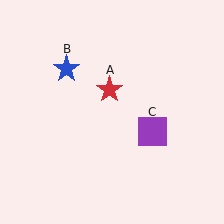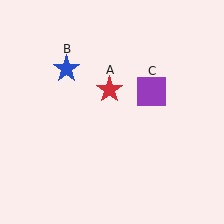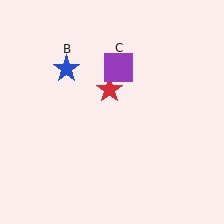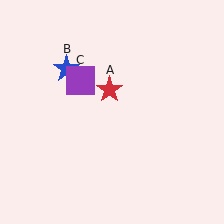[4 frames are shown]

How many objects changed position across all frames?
1 object changed position: purple square (object C).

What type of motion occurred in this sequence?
The purple square (object C) rotated counterclockwise around the center of the scene.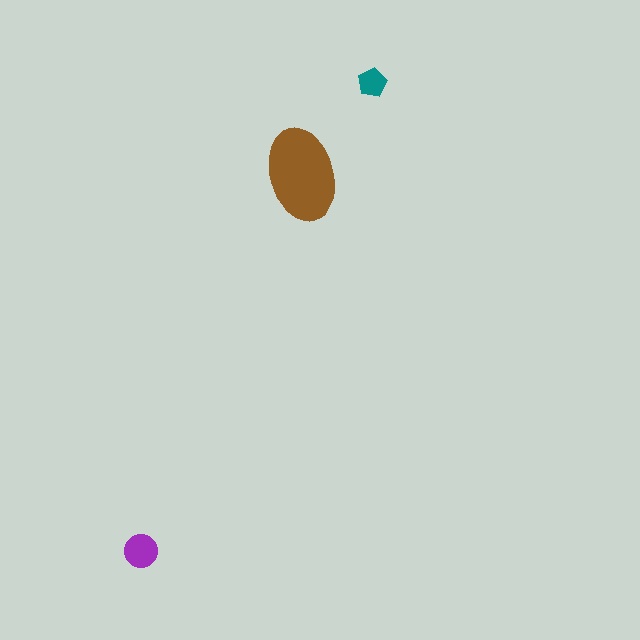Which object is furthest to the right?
The teal pentagon is rightmost.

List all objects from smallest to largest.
The teal pentagon, the purple circle, the brown ellipse.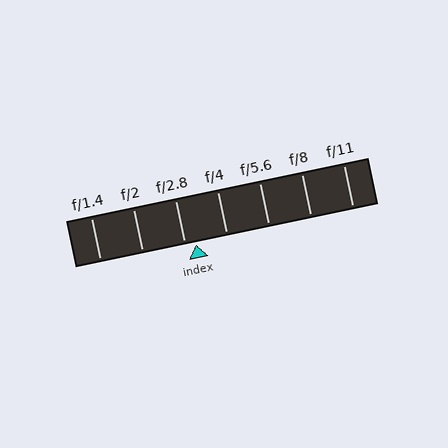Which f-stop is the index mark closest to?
The index mark is closest to f/2.8.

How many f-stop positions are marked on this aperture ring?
There are 7 f-stop positions marked.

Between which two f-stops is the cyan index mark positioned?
The index mark is between f/2.8 and f/4.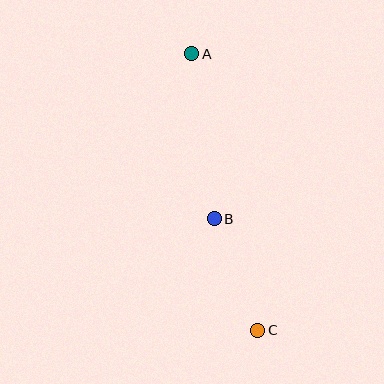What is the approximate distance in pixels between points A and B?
The distance between A and B is approximately 167 pixels.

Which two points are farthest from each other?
Points A and C are farthest from each other.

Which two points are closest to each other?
Points B and C are closest to each other.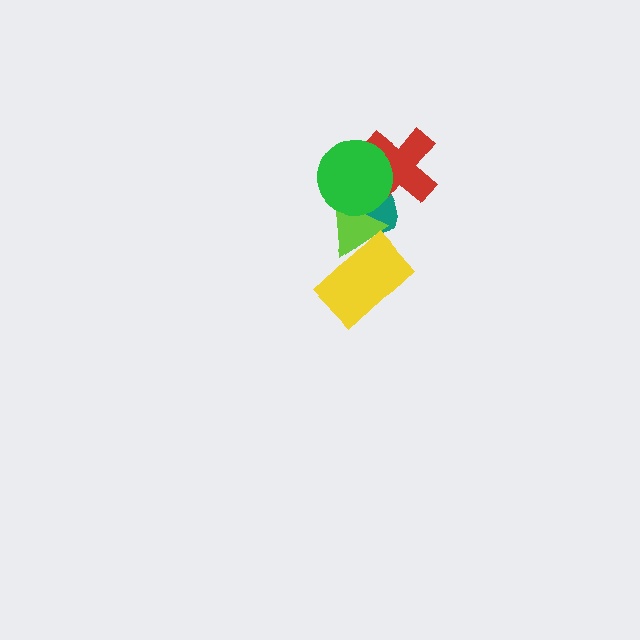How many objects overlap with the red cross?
2 objects overlap with the red cross.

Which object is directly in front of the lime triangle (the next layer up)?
The yellow rectangle is directly in front of the lime triangle.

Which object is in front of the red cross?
The green circle is in front of the red cross.